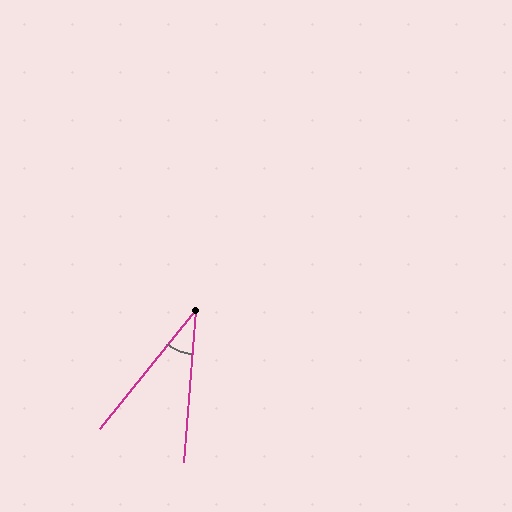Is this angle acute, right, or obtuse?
It is acute.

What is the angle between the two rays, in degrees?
Approximately 35 degrees.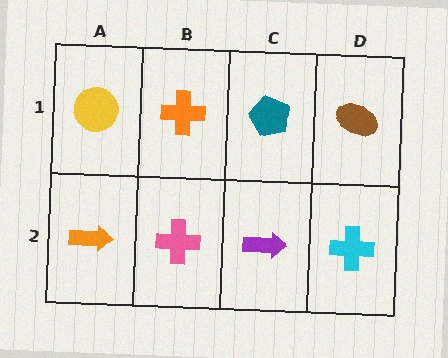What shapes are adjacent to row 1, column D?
A cyan cross (row 2, column D), a teal pentagon (row 1, column C).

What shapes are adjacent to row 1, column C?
A purple arrow (row 2, column C), an orange cross (row 1, column B), a brown ellipse (row 1, column D).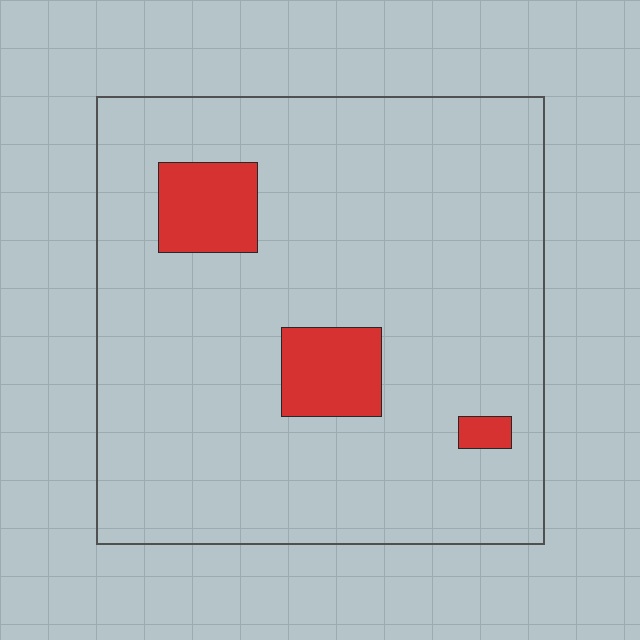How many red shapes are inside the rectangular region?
3.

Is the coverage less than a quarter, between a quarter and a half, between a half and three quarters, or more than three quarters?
Less than a quarter.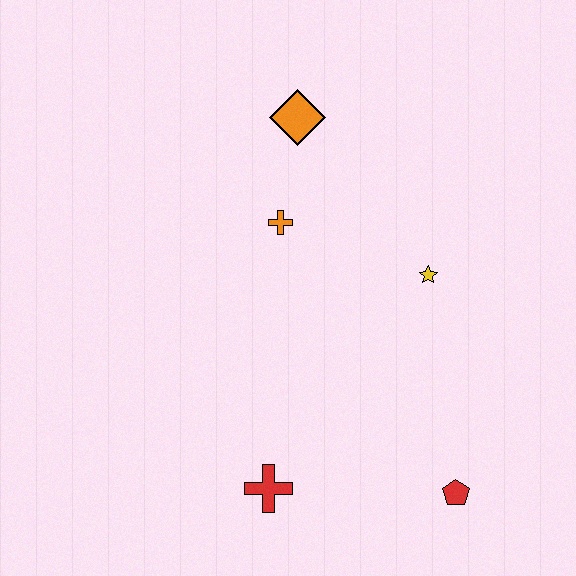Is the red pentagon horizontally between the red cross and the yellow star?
No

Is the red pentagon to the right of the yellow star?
Yes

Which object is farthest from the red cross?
The orange diamond is farthest from the red cross.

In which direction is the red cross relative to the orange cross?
The red cross is below the orange cross.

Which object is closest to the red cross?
The red pentagon is closest to the red cross.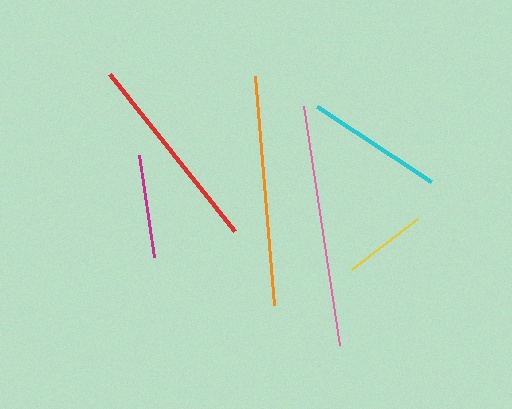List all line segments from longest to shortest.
From longest to shortest: pink, orange, red, cyan, magenta, yellow.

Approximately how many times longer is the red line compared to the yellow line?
The red line is approximately 2.4 times the length of the yellow line.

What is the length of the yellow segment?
The yellow segment is approximately 84 pixels long.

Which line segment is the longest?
The pink line is the longest at approximately 241 pixels.